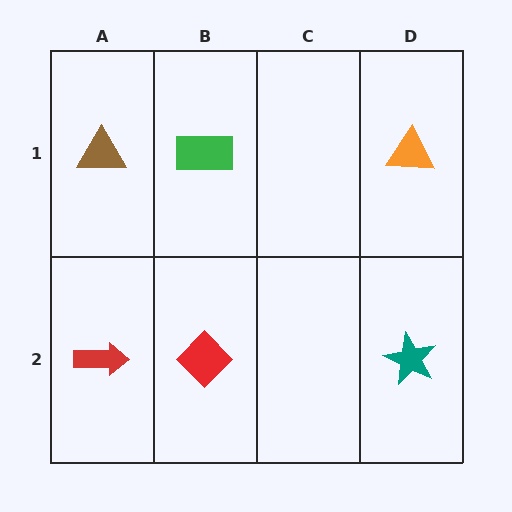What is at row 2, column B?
A red diamond.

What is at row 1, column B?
A green rectangle.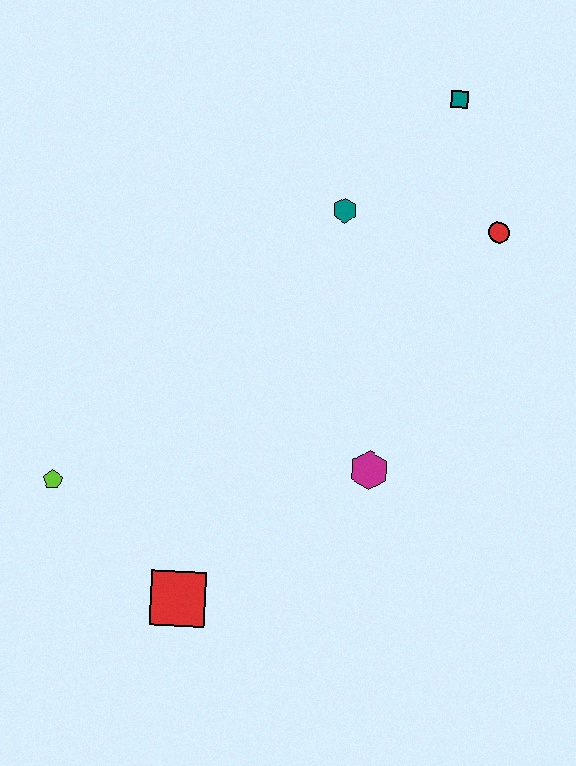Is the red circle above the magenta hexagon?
Yes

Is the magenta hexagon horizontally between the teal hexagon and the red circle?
Yes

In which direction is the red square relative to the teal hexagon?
The red square is below the teal hexagon.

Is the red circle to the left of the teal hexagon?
No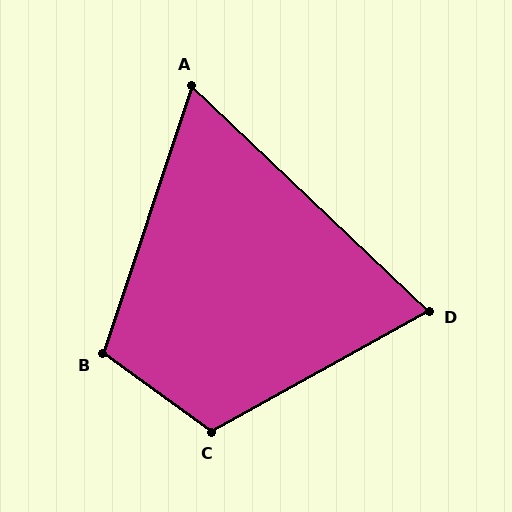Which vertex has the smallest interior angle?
A, at approximately 65 degrees.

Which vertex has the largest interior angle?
C, at approximately 115 degrees.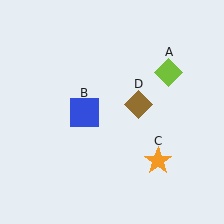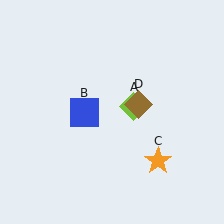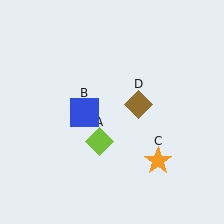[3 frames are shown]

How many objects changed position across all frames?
1 object changed position: lime diamond (object A).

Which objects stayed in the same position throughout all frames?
Blue square (object B) and orange star (object C) and brown diamond (object D) remained stationary.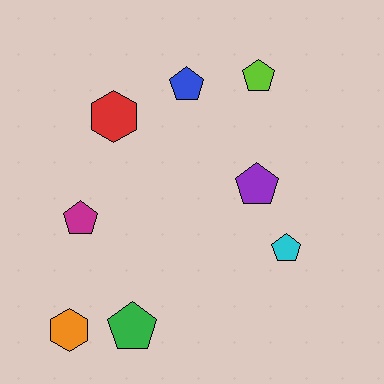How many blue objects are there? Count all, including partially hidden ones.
There is 1 blue object.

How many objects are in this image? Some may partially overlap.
There are 8 objects.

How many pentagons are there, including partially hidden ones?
There are 6 pentagons.